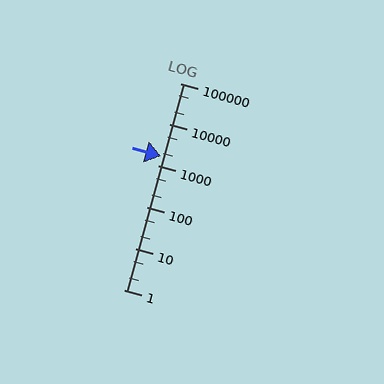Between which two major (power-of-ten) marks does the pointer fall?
The pointer is between 1000 and 10000.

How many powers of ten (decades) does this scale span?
The scale spans 5 decades, from 1 to 100000.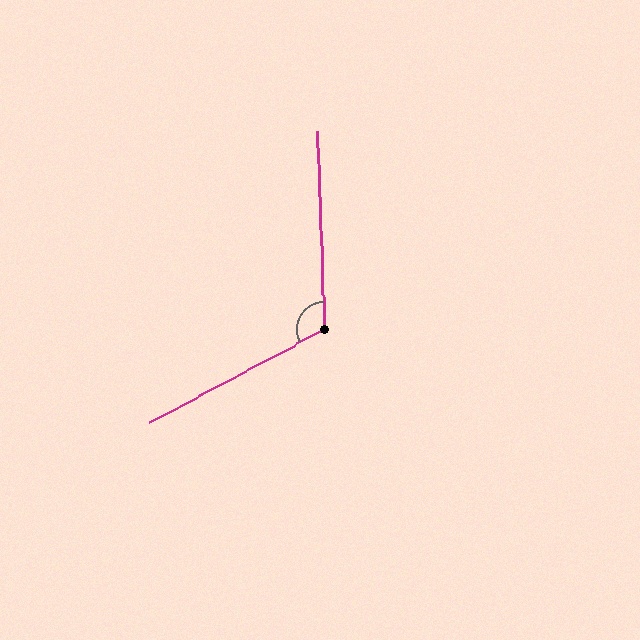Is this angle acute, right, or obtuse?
It is obtuse.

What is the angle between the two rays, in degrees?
Approximately 116 degrees.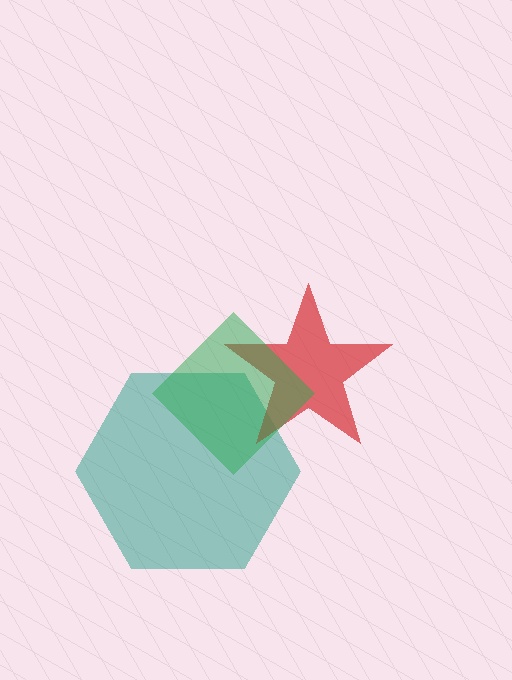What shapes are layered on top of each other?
The layered shapes are: a teal hexagon, a red star, a green diamond.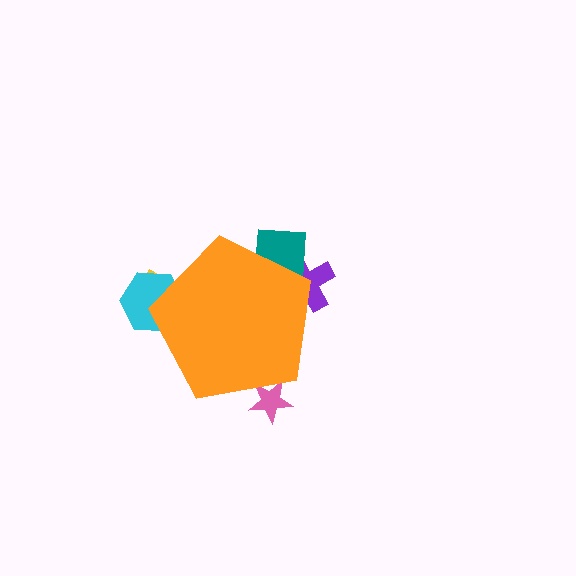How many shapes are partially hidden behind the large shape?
5 shapes are partially hidden.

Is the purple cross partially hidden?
Yes, the purple cross is partially hidden behind the orange pentagon.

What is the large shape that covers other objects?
An orange pentagon.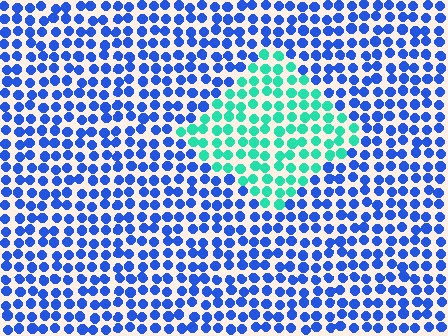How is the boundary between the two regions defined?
The boundary is defined purely by a slight shift in hue (about 62 degrees). Spacing, size, and orientation are identical on both sides.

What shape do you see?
I see a diamond.